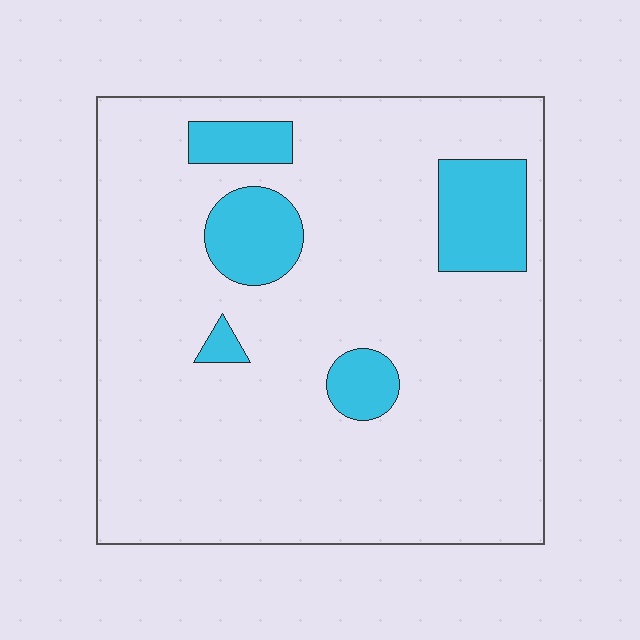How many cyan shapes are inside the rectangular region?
5.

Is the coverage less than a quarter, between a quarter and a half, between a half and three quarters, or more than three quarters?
Less than a quarter.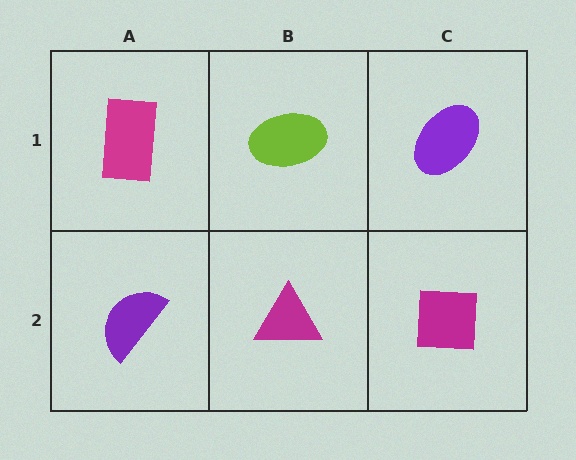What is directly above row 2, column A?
A magenta rectangle.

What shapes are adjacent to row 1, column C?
A magenta square (row 2, column C), a lime ellipse (row 1, column B).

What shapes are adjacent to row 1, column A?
A purple semicircle (row 2, column A), a lime ellipse (row 1, column B).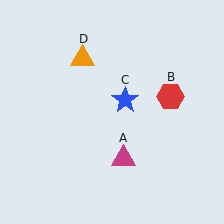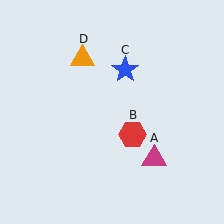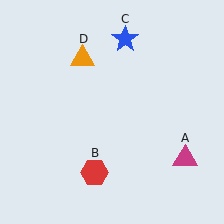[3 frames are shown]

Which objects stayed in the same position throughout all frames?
Orange triangle (object D) remained stationary.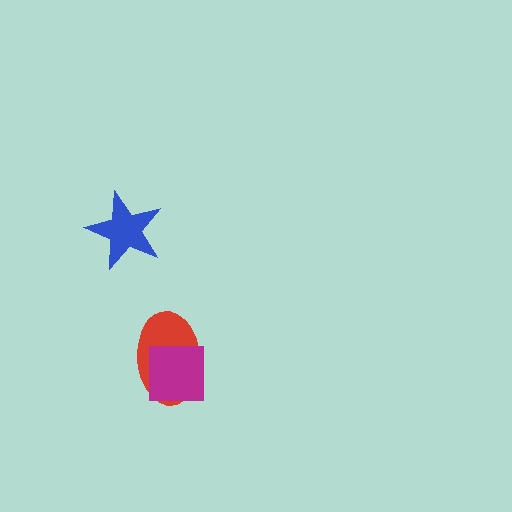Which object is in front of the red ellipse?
The magenta square is in front of the red ellipse.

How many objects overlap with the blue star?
0 objects overlap with the blue star.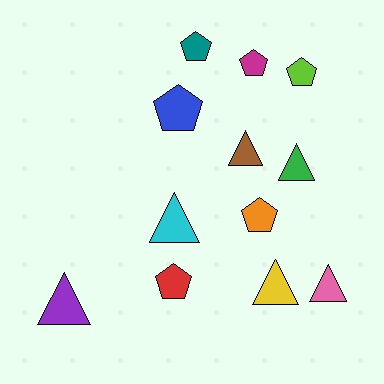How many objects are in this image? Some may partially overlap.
There are 12 objects.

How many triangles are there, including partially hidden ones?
There are 6 triangles.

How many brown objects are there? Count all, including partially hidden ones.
There is 1 brown object.